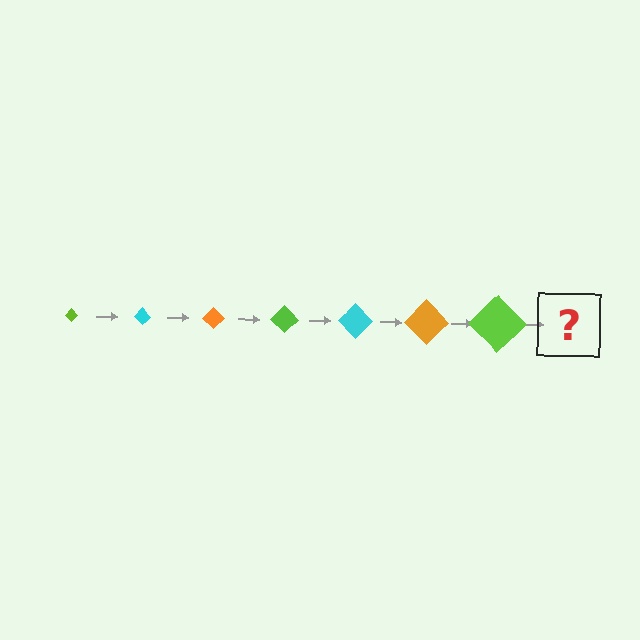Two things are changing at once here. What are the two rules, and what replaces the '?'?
The two rules are that the diamond grows larger each step and the color cycles through lime, cyan, and orange. The '?' should be a cyan diamond, larger than the previous one.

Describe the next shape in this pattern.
It should be a cyan diamond, larger than the previous one.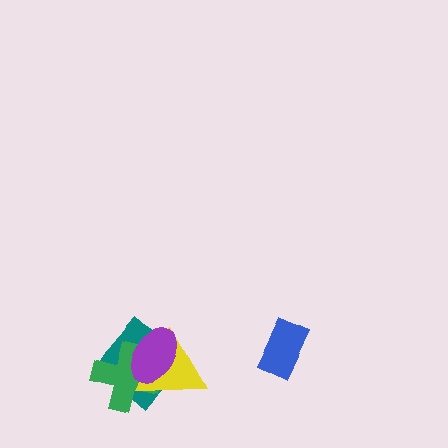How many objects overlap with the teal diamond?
3 objects overlap with the teal diamond.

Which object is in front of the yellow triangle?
The purple ellipse is in front of the yellow triangle.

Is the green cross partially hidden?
Yes, it is partially covered by another shape.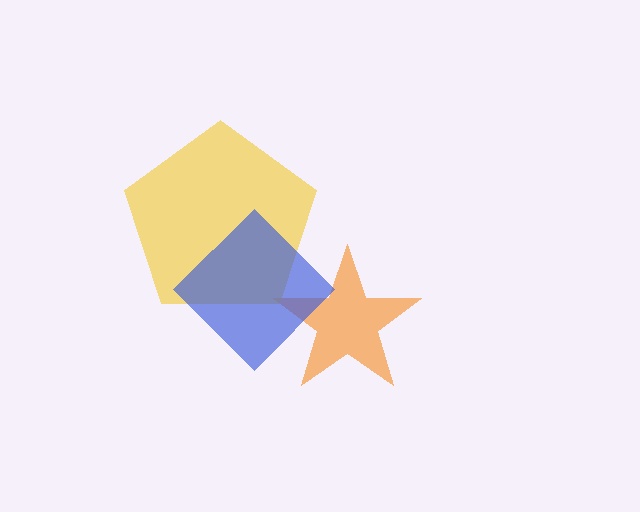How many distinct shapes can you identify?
There are 3 distinct shapes: an orange star, a yellow pentagon, a blue diamond.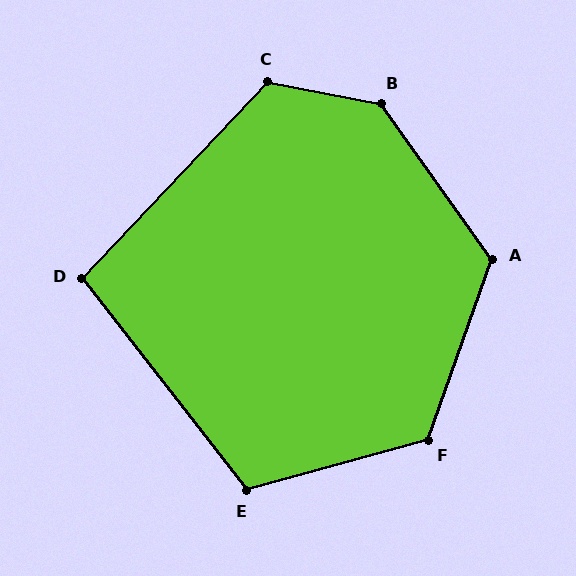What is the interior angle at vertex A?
Approximately 125 degrees (obtuse).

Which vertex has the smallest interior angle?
D, at approximately 99 degrees.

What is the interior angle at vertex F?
Approximately 125 degrees (obtuse).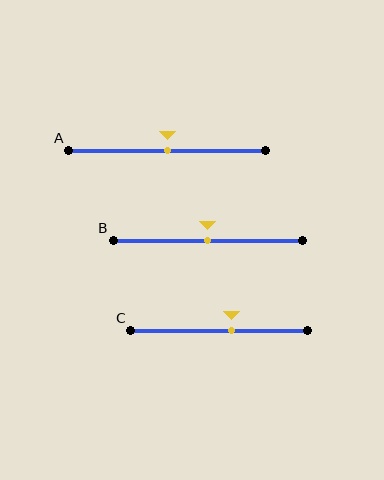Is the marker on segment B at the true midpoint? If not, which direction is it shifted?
Yes, the marker on segment B is at the true midpoint.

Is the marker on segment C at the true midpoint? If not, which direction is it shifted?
No, the marker on segment C is shifted to the right by about 7% of the segment length.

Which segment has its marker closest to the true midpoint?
Segment A has its marker closest to the true midpoint.